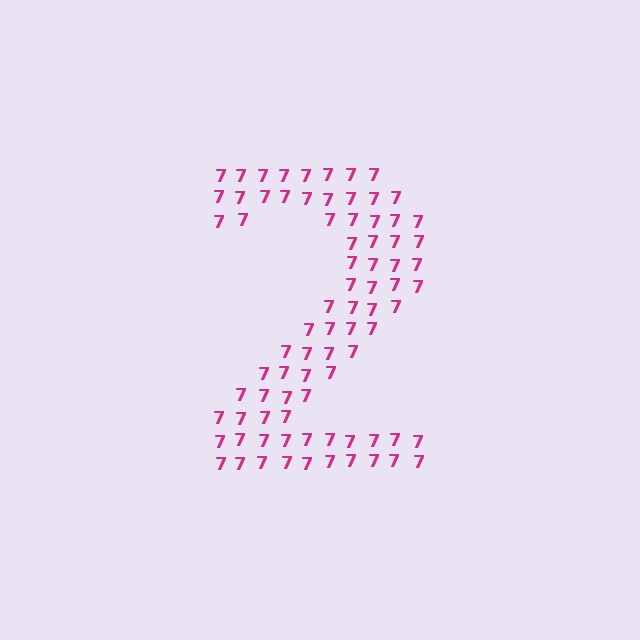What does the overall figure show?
The overall figure shows the digit 2.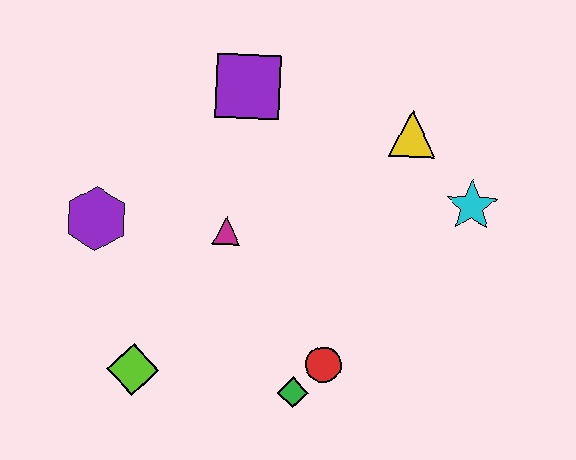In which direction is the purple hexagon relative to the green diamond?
The purple hexagon is to the left of the green diamond.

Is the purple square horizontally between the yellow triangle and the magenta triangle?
Yes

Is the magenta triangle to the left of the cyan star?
Yes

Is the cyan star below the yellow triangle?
Yes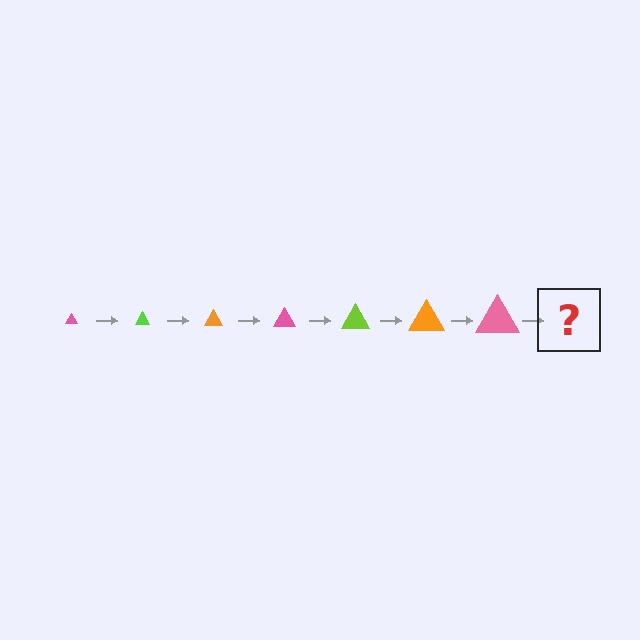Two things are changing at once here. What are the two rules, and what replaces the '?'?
The two rules are that the triangle grows larger each step and the color cycles through pink, lime, and orange. The '?' should be a lime triangle, larger than the previous one.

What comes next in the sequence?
The next element should be a lime triangle, larger than the previous one.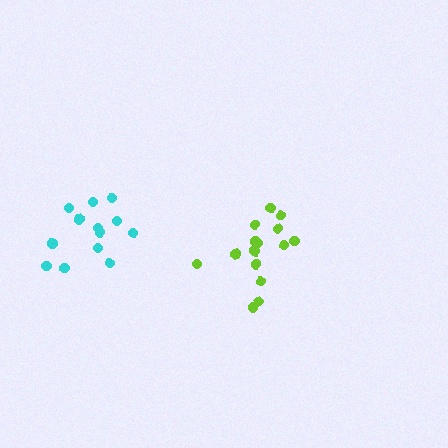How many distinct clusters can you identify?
There are 2 distinct clusters.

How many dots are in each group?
Group 1: 16 dots, Group 2: 13 dots (29 total).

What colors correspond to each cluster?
The clusters are colored: lime, cyan.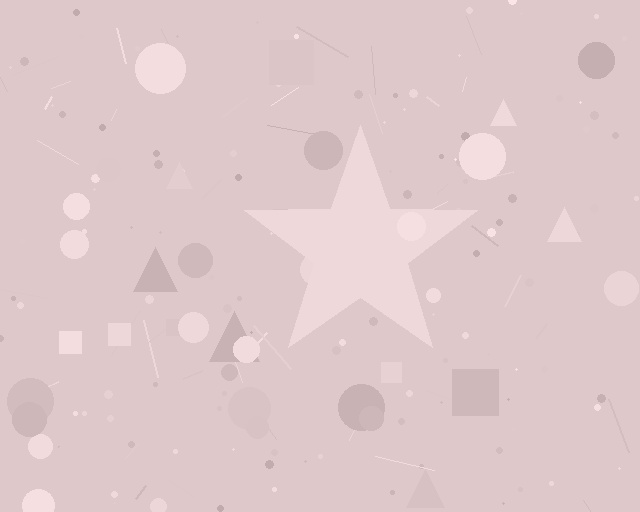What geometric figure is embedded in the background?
A star is embedded in the background.